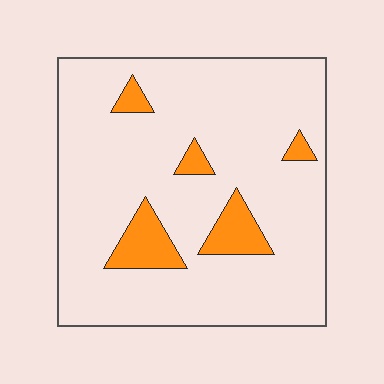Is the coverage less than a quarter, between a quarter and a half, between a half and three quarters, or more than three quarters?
Less than a quarter.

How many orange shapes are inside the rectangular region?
5.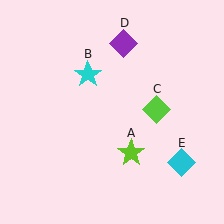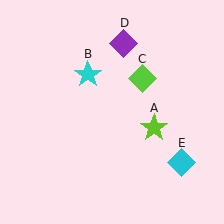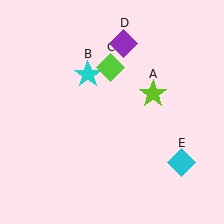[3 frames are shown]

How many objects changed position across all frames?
2 objects changed position: lime star (object A), lime diamond (object C).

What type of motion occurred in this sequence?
The lime star (object A), lime diamond (object C) rotated counterclockwise around the center of the scene.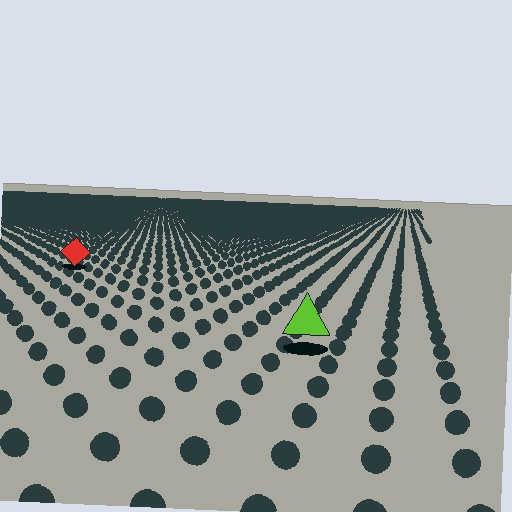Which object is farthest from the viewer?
The red diamond is farthest from the viewer. It appears smaller and the ground texture around it is denser.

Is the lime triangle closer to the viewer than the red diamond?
Yes. The lime triangle is closer — you can tell from the texture gradient: the ground texture is coarser near it.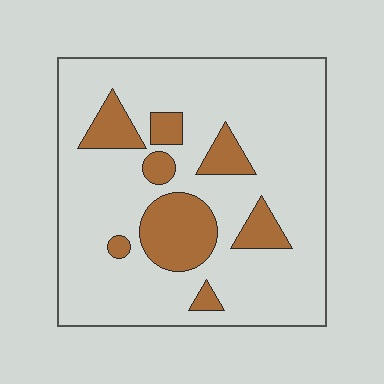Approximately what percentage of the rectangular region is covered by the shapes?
Approximately 20%.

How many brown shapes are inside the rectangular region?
8.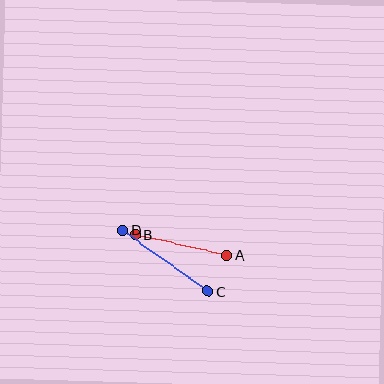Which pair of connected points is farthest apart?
Points C and D are farthest apart.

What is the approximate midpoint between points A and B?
The midpoint is at approximately (181, 245) pixels.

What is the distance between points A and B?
The distance is approximately 94 pixels.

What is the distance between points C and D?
The distance is approximately 105 pixels.